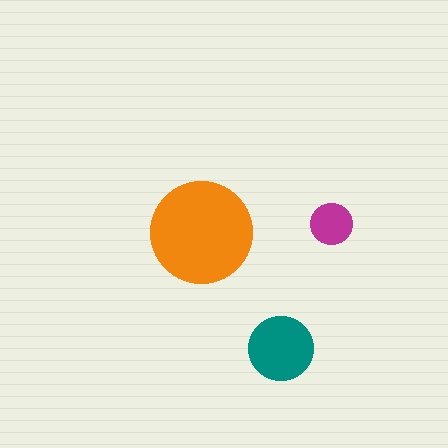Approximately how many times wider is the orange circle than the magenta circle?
About 2.5 times wider.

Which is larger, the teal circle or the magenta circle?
The teal one.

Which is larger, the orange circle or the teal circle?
The orange one.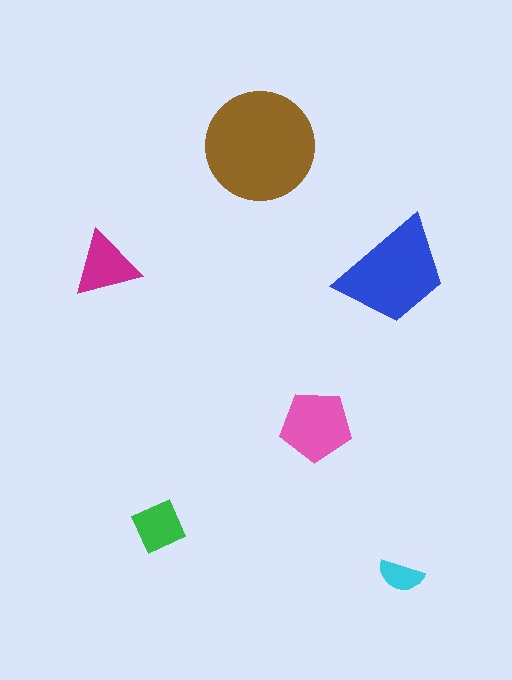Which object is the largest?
The brown circle.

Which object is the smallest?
The cyan semicircle.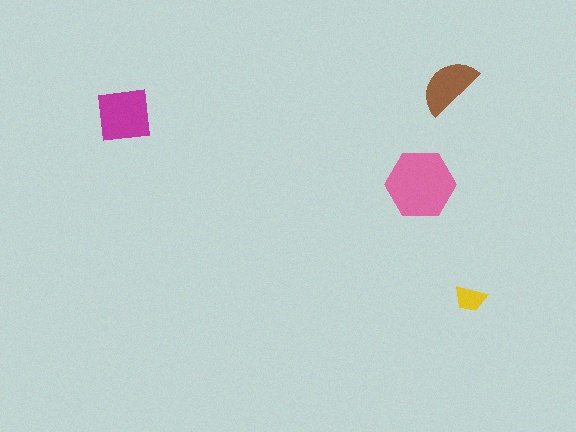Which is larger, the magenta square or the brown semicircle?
The magenta square.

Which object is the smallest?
The yellow trapezoid.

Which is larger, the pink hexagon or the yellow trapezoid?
The pink hexagon.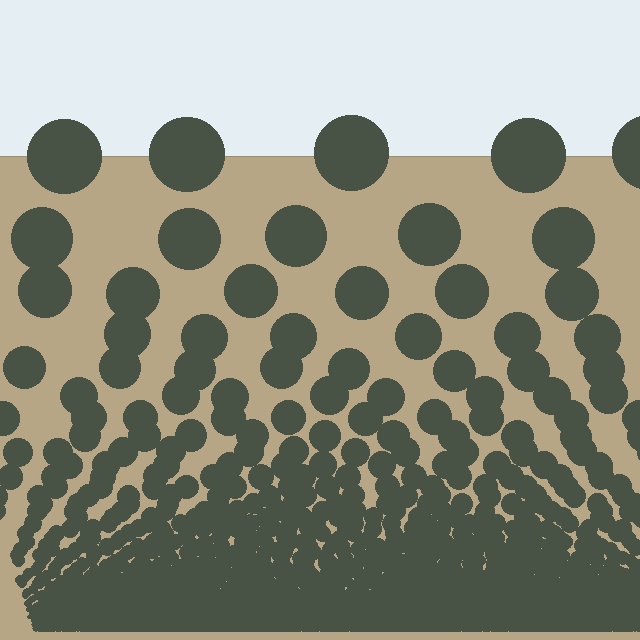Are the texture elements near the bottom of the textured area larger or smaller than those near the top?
Smaller. The gradient is inverted — elements near the bottom are smaller and denser.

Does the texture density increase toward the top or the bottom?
Density increases toward the bottom.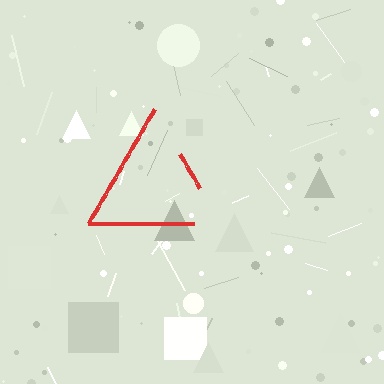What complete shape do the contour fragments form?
The contour fragments form a triangle.